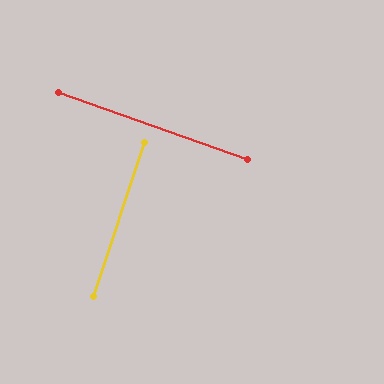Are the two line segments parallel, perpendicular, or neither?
Perpendicular — they meet at approximately 89°.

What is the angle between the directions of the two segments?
Approximately 89 degrees.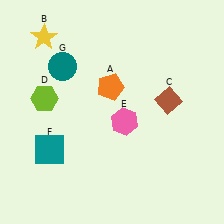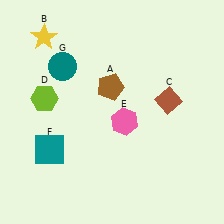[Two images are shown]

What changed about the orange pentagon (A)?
In Image 1, A is orange. In Image 2, it changed to brown.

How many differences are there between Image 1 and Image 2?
There is 1 difference between the two images.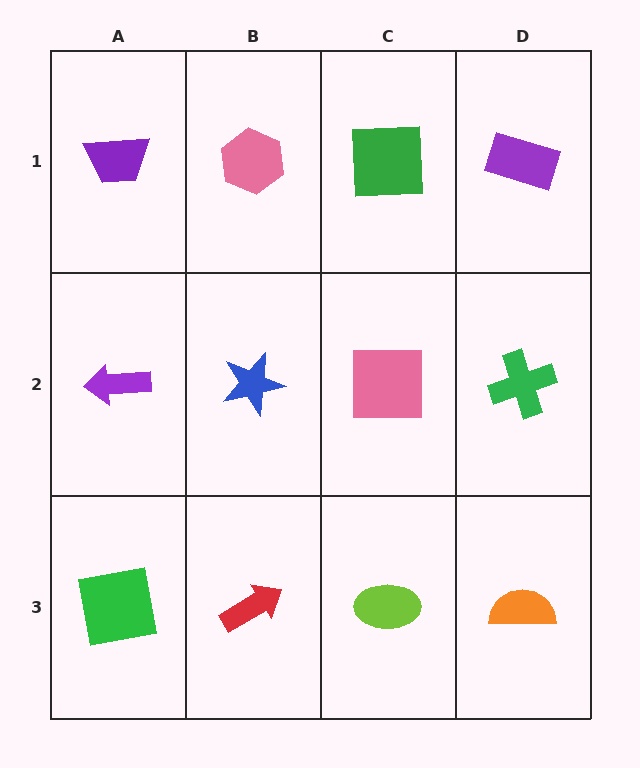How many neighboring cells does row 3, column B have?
3.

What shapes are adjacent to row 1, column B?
A blue star (row 2, column B), a purple trapezoid (row 1, column A), a green square (row 1, column C).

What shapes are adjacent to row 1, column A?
A purple arrow (row 2, column A), a pink hexagon (row 1, column B).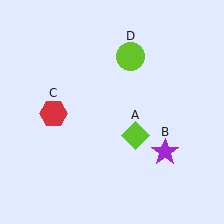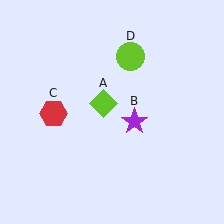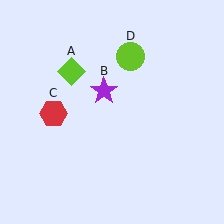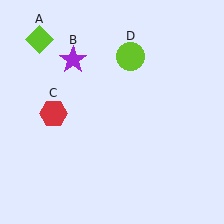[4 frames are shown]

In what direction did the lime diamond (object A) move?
The lime diamond (object A) moved up and to the left.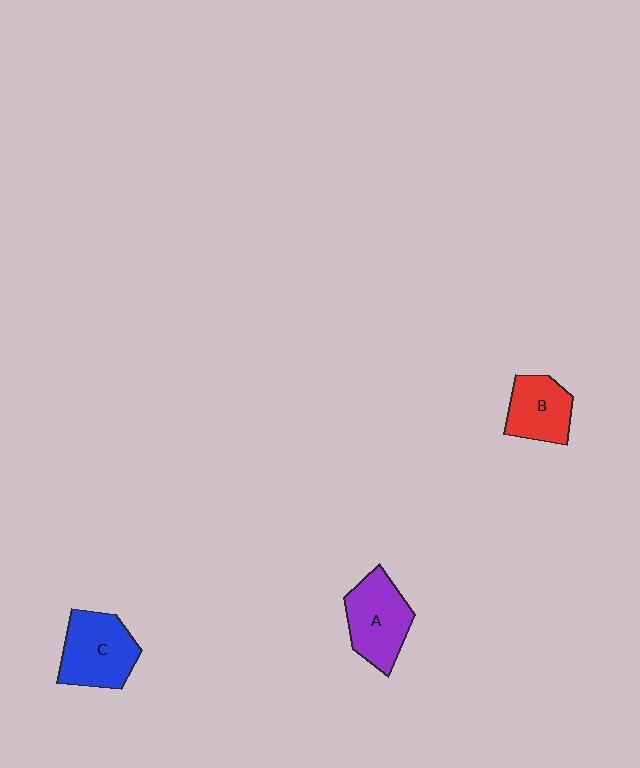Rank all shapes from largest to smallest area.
From largest to smallest: C (blue), A (purple), B (red).